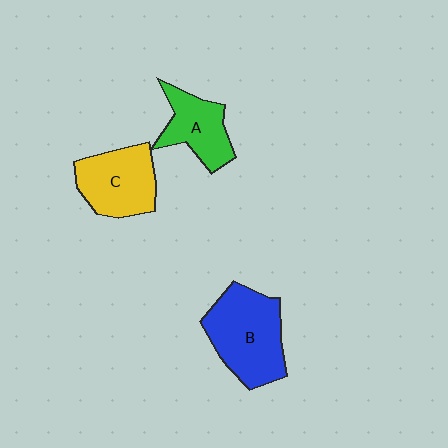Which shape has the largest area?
Shape B (blue).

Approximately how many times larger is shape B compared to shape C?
Approximately 1.3 times.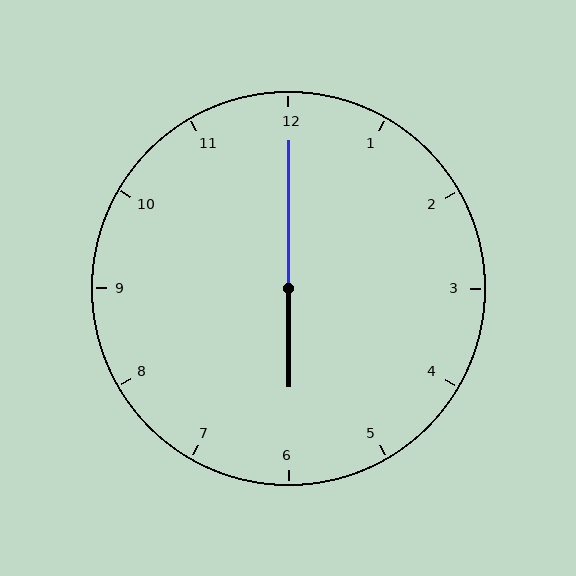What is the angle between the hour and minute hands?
Approximately 180 degrees.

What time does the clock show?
6:00.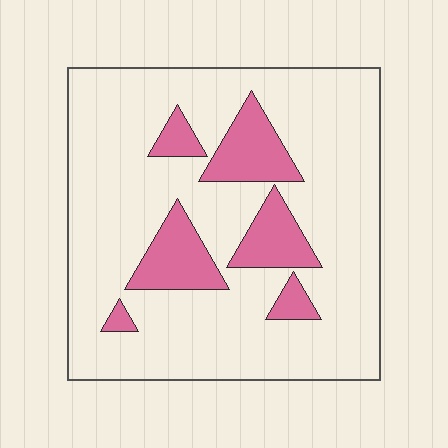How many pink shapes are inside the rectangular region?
6.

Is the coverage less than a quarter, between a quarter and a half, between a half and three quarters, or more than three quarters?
Less than a quarter.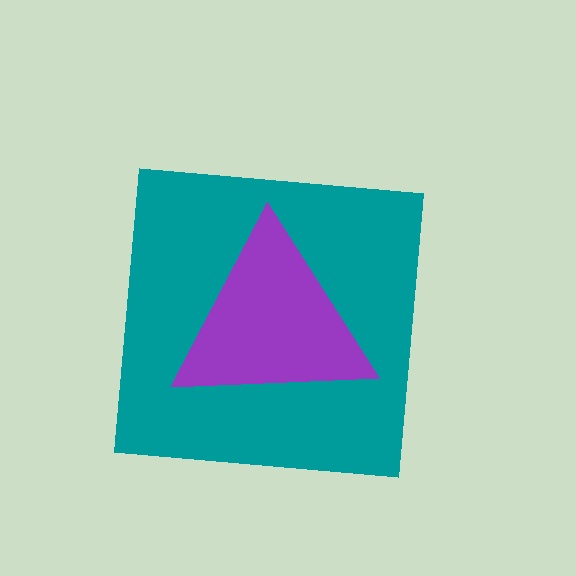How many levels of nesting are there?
2.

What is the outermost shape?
The teal square.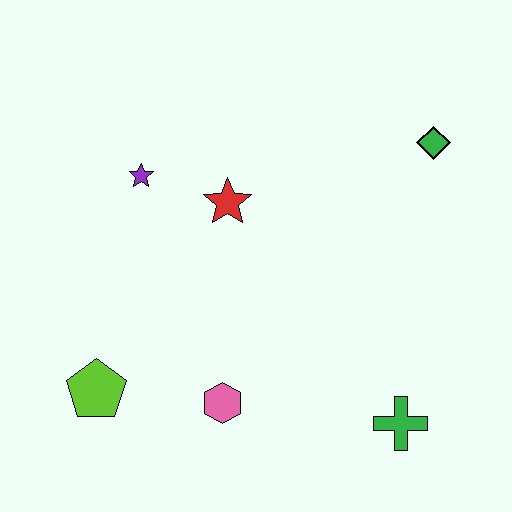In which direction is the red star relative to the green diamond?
The red star is to the left of the green diamond.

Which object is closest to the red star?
The purple star is closest to the red star.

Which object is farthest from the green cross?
The purple star is farthest from the green cross.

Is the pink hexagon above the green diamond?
No